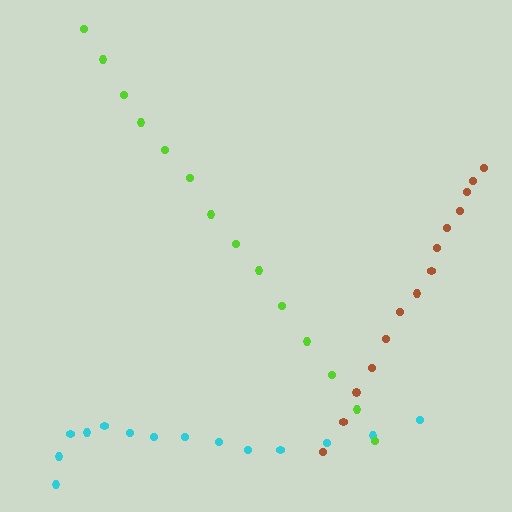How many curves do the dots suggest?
There are 3 distinct paths.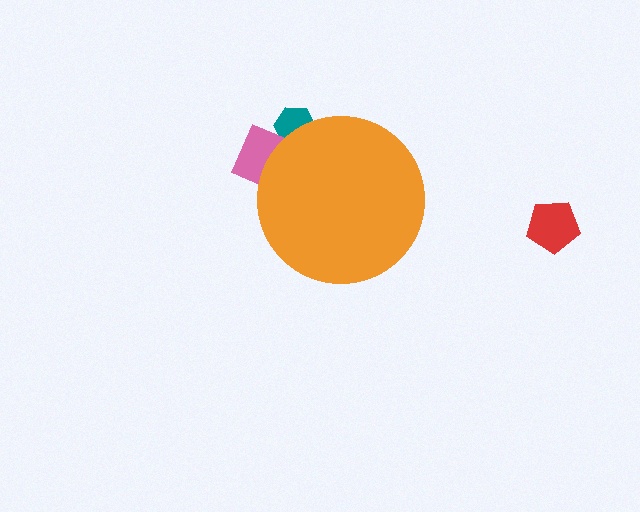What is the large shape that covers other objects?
An orange circle.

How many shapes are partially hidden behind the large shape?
2 shapes are partially hidden.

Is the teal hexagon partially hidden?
Yes, the teal hexagon is partially hidden behind the orange circle.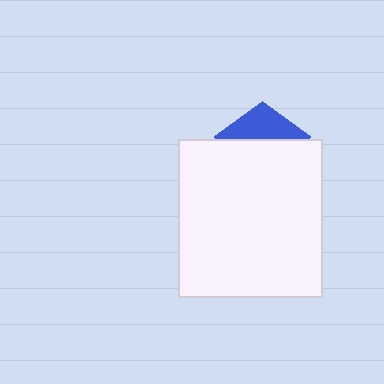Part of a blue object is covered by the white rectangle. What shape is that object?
It is a pentagon.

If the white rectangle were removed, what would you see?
You would see the complete blue pentagon.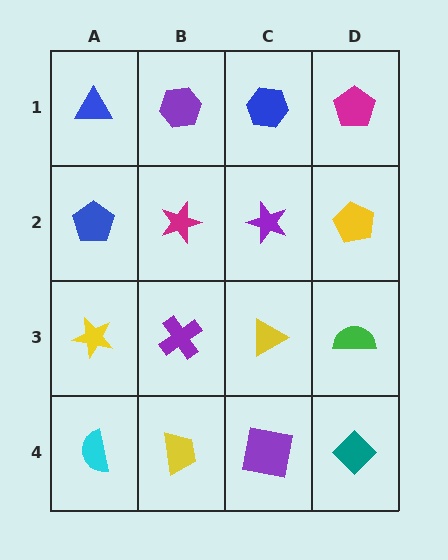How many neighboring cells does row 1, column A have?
2.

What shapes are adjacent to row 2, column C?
A blue hexagon (row 1, column C), a yellow triangle (row 3, column C), a magenta star (row 2, column B), a yellow pentagon (row 2, column D).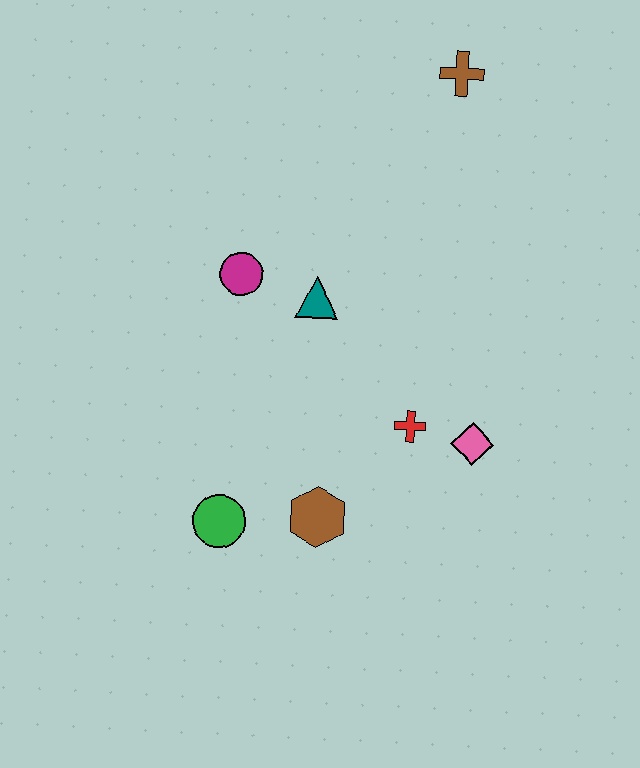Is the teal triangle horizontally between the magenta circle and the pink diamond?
Yes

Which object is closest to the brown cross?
The teal triangle is closest to the brown cross.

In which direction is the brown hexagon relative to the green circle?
The brown hexagon is to the right of the green circle.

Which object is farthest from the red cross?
The brown cross is farthest from the red cross.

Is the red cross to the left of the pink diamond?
Yes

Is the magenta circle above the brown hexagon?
Yes